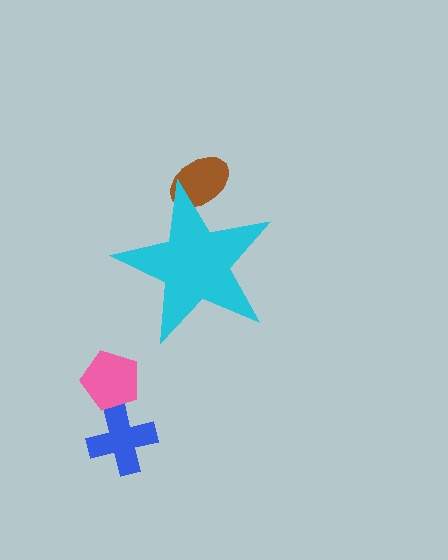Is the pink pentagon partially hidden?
No, the pink pentagon is fully visible.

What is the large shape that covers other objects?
A cyan star.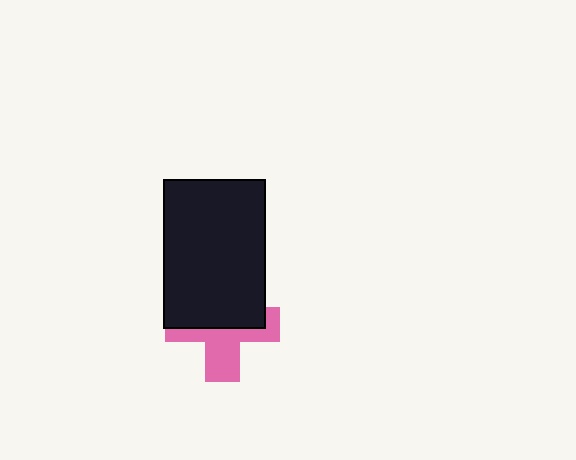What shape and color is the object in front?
The object in front is a black rectangle.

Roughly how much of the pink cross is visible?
About half of it is visible (roughly 46%).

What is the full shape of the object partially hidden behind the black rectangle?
The partially hidden object is a pink cross.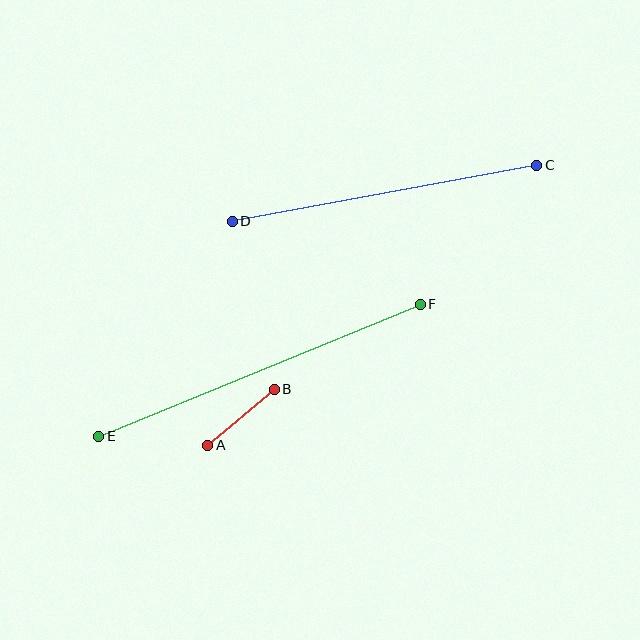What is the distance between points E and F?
The distance is approximately 348 pixels.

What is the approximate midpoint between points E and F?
The midpoint is at approximately (259, 370) pixels.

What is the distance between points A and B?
The distance is approximately 87 pixels.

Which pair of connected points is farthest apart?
Points E and F are farthest apart.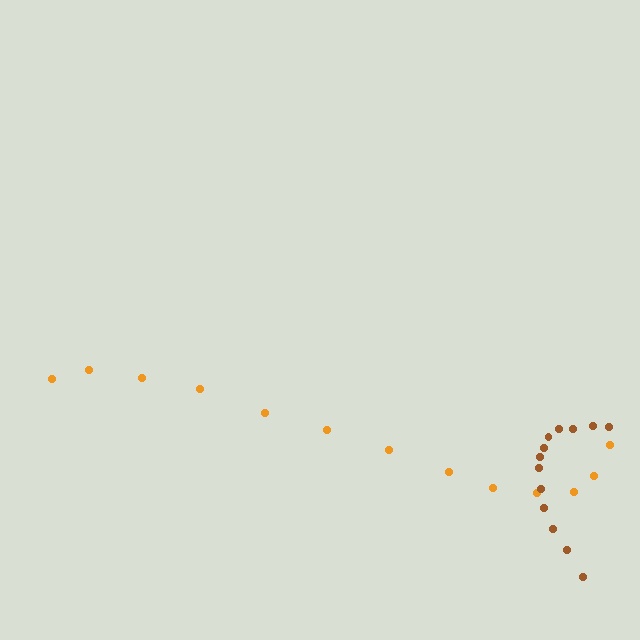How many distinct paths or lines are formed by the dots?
There are 2 distinct paths.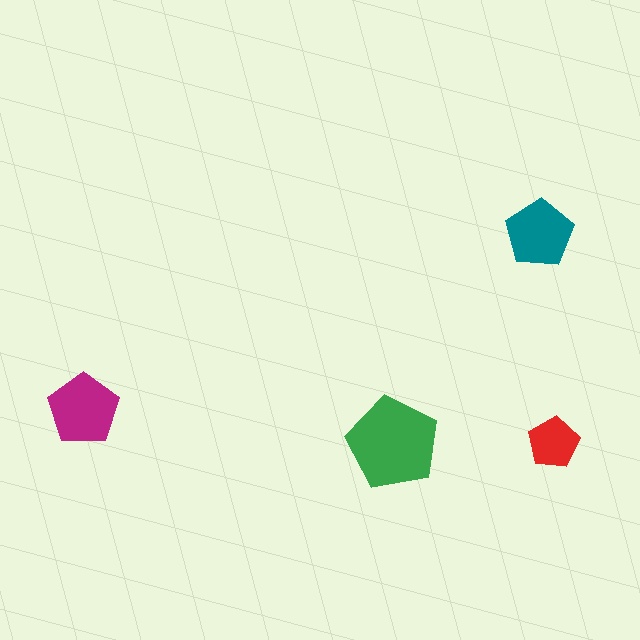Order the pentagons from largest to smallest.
the green one, the magenta one, the teal one, the red one.